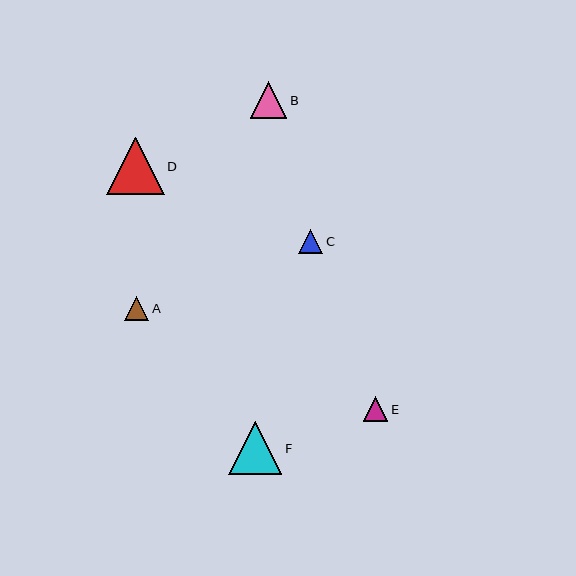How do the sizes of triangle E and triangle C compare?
Triangle E and triangle C are approximately the same size.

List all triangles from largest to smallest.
From largest to smallest: D, F, B, E, C, A.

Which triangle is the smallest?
Triangle A is the smallest with a size of approximately 24 pixels.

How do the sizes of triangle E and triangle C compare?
Triangle E and triangle C are approximately the same size.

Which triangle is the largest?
Triangle D is the largest with a size of approximately 57 pixels.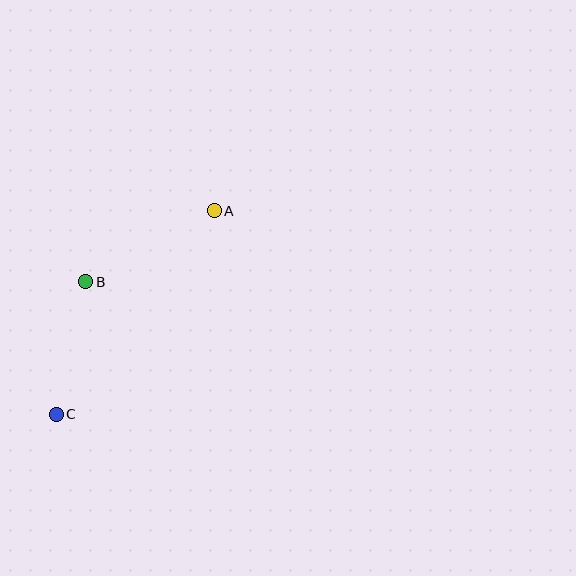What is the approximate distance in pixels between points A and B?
The distance between A and B is approximately 147 pixels.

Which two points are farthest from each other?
Points A and C are farthest from each other.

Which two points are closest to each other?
Points B and C are closest to each other.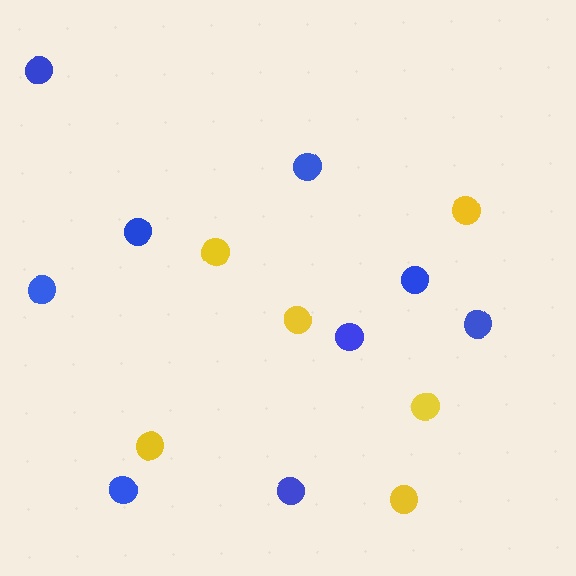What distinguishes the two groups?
There are 2 groups: one group of blue circles (9) and one group of yellow circles (6).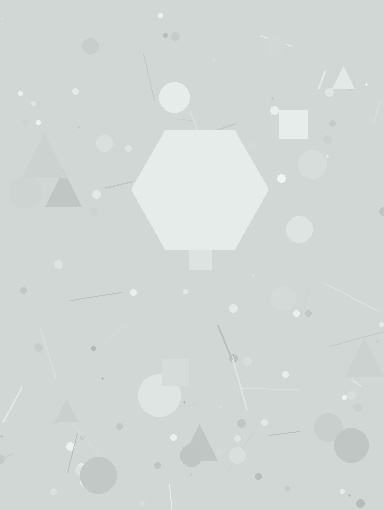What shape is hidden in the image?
A hexagon is hidden in the image.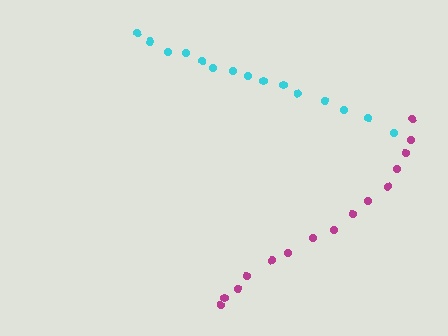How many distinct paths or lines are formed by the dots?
There are 2 distinct paths.